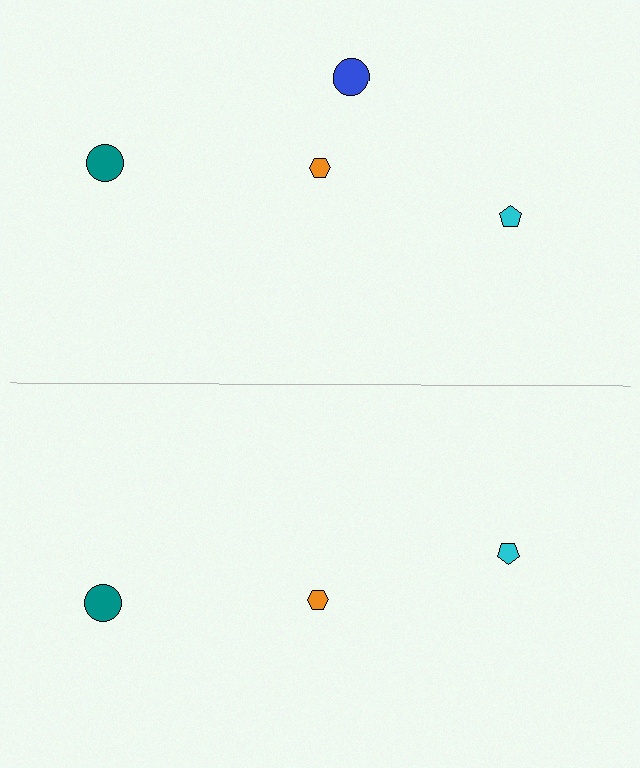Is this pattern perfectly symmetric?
No, the pattern is not perfectly symmetric. A blue circle is missing from the bottom side.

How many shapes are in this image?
There are 7 shapes in this image.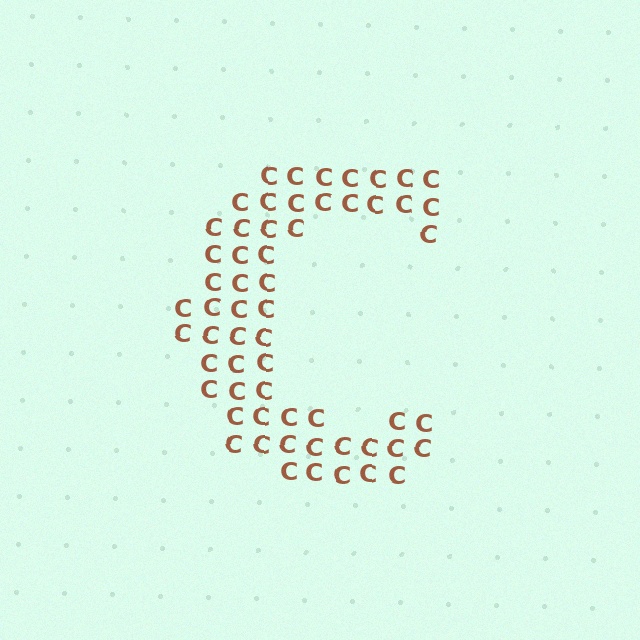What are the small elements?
The small elements are letter C's.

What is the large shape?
The large shape is the letter C.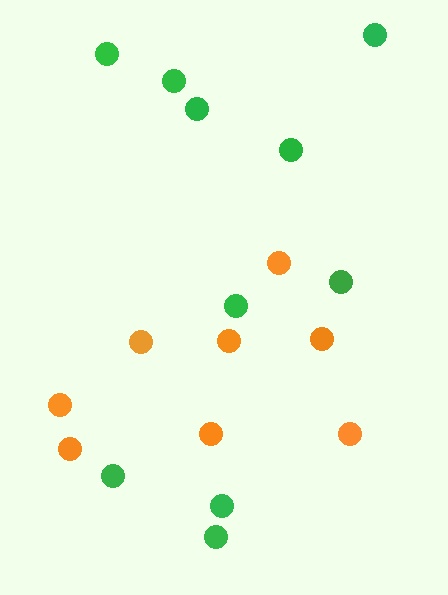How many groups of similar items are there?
There are 2 groups: one group of orange circles (8) and one group of green circles (10).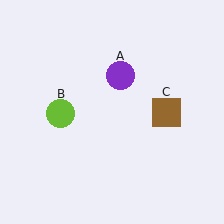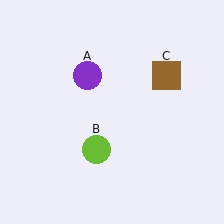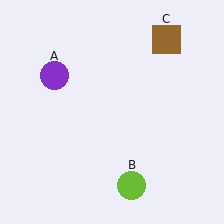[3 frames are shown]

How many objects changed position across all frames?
3 objects changed position: purple circle (object A), lime circle (object B), brown square (object C).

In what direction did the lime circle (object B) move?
The lime circle (object B) moved down and to the right.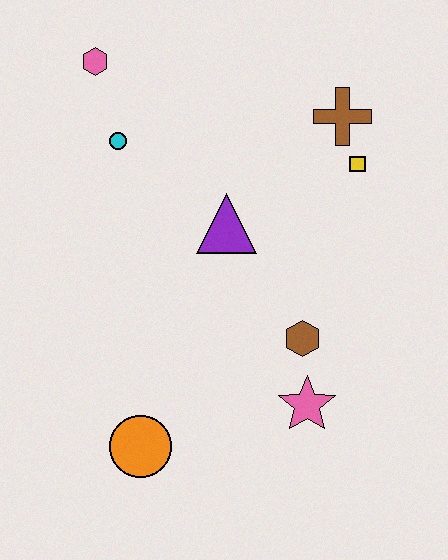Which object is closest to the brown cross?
The yellow square is closest to the brown cross.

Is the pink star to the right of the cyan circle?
Yes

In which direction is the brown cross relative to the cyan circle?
The brown cross is to the right of the cyan circle.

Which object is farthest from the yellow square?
The orange circle is farthest from the yellow square.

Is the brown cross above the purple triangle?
Yes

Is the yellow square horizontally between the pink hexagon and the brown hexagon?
No